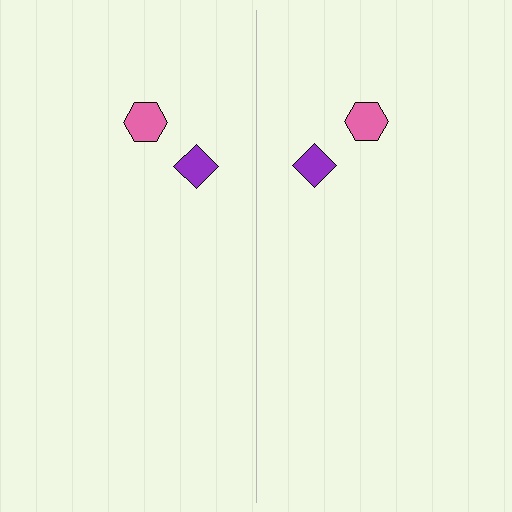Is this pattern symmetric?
Yes, this pattern has bilateral (reflection) symmetry.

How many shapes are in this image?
There are 4 shapes in this image.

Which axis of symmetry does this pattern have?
The pattern has a vertical axis of symmetry running through the center of the image.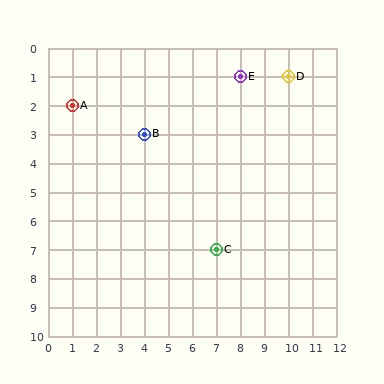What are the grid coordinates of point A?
Point A is at grid coordinates (1, 2).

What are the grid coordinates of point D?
Point D is at grid coordinates (10, 1).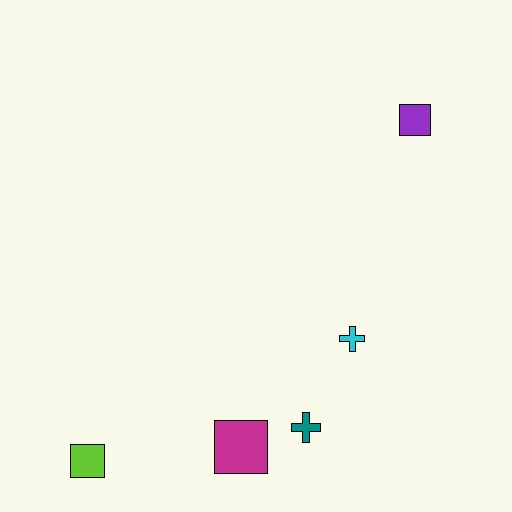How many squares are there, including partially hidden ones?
There are 3 squares.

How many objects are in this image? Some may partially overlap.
There are 5 objects.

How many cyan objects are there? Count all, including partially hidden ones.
There is 1 cyan object.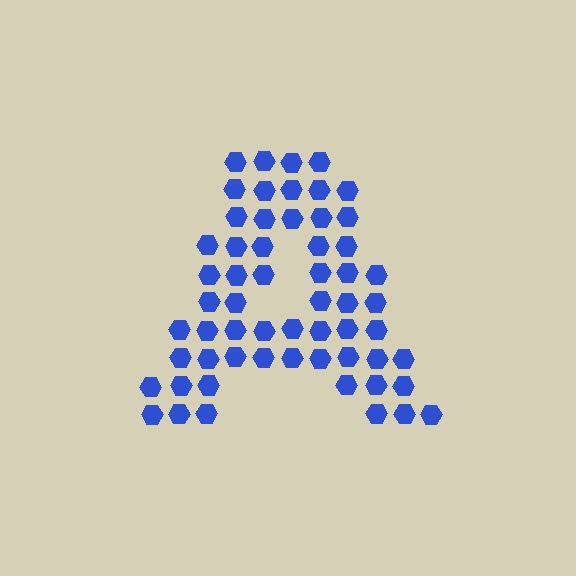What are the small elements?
The small elements are hexagons.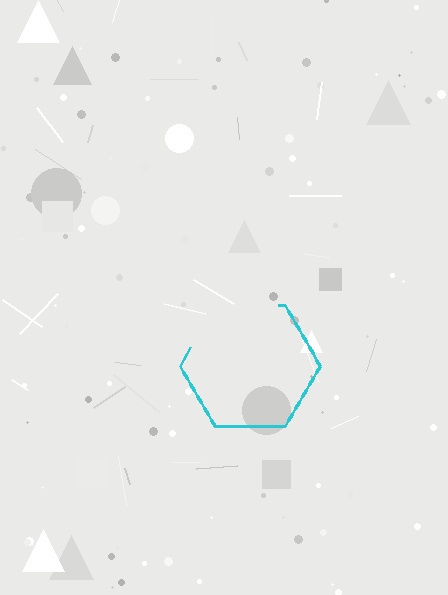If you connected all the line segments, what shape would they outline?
They would outline a hexagon.